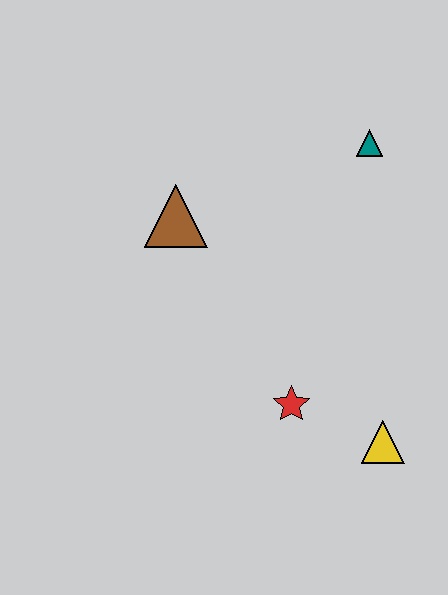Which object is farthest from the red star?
The teal triangle is farthest from the red star.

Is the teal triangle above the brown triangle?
Yes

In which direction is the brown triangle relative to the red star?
The brown triangle is above the red star.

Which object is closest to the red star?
The yellow triangle is closest to the red star.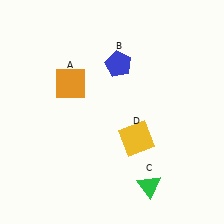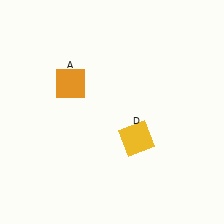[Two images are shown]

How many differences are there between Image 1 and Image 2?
There are 2 differences between the two images.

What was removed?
The green triangle (C), the blue pentagon (B) were removed in Image 2.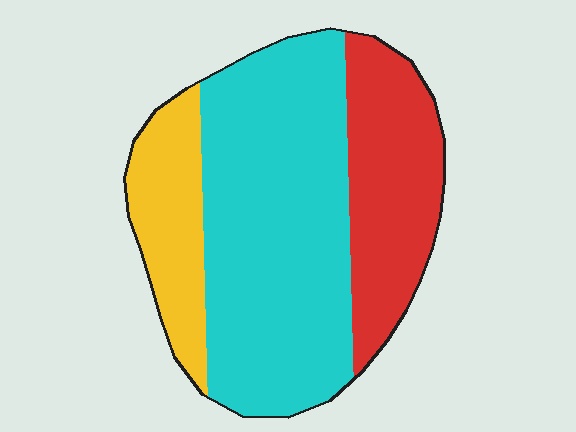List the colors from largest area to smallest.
From largest to smallest: cyan, red, yellow.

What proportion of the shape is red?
Red takes up between a quarter and a half of the shape.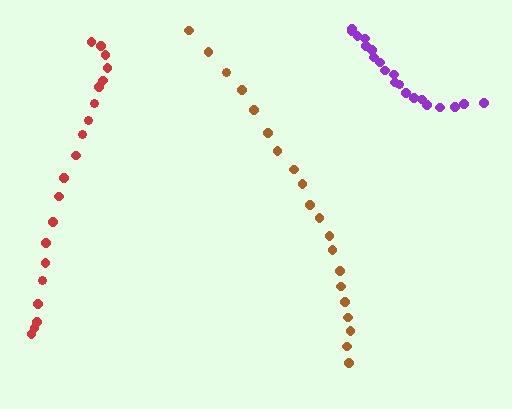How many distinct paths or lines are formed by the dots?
There are 3 distinct paths.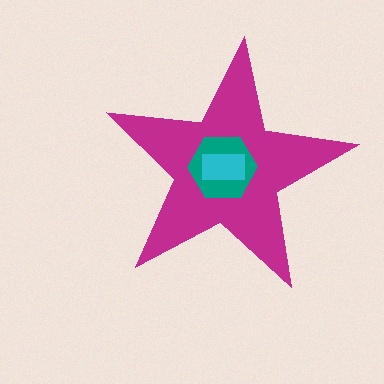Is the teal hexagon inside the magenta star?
Yes.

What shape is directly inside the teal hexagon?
The cyan rectangle.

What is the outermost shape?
The magenta star.